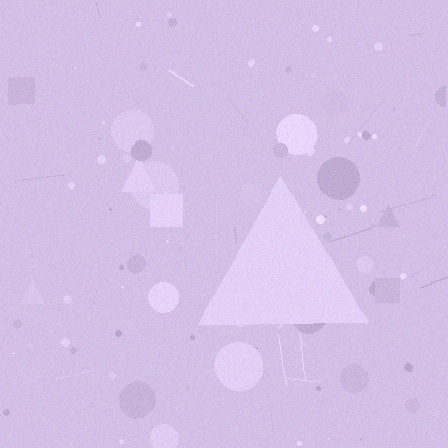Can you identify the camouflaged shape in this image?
The camouflaged shape is a triangle.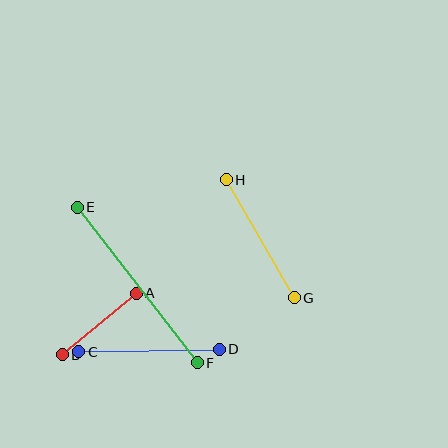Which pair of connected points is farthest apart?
Points E and F are farthest apart.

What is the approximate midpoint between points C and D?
The midpoint is at approximately (149, 351) pixels.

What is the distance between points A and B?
The distance is approximately 96 pixels.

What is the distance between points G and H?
The distance is approximately 136 pixels.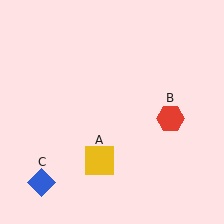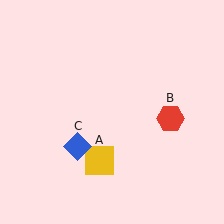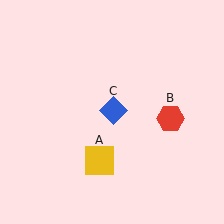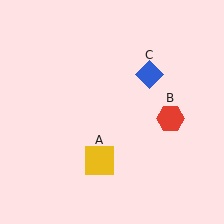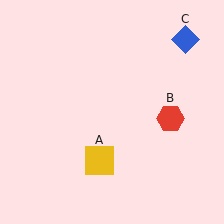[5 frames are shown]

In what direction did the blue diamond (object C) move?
The blue diamond (object C) moved up and to the right.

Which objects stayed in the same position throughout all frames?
Yellow square (object A) and red hexagon (object B) remained stationary.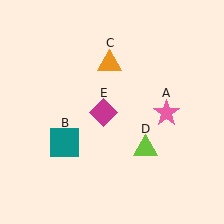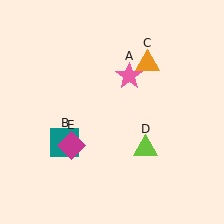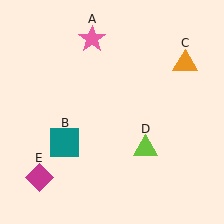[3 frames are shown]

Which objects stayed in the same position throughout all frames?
Teal square (object B) and lime triangle (object D) remained stationary.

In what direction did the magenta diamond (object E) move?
The magenta diamond (object E) moved down and to the left.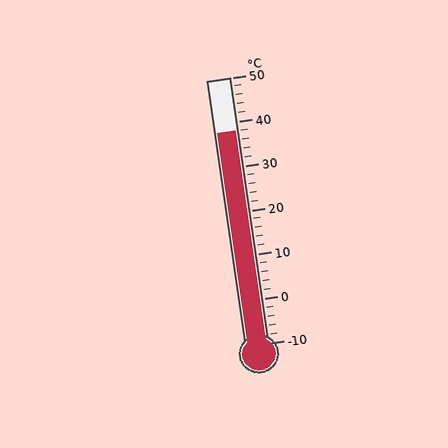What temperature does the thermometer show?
The thermometer shows approximately 38°C.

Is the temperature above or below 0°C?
The temperature is above 0°C.